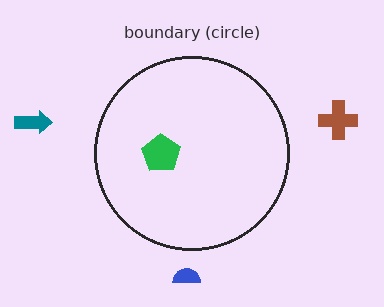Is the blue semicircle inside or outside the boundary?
Outside.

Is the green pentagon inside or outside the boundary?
Inside.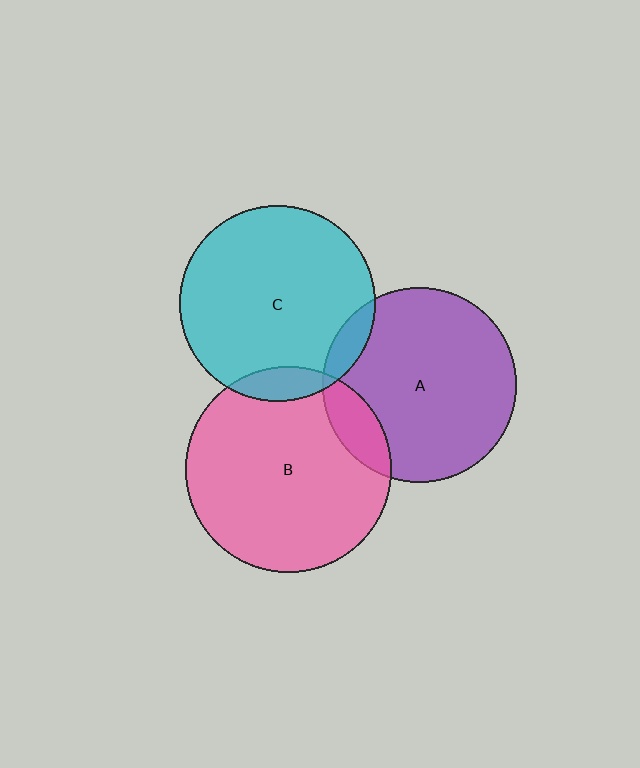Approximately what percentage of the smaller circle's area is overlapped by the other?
Approximately 10%.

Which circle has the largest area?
Circle B (pink).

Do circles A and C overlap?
Yes.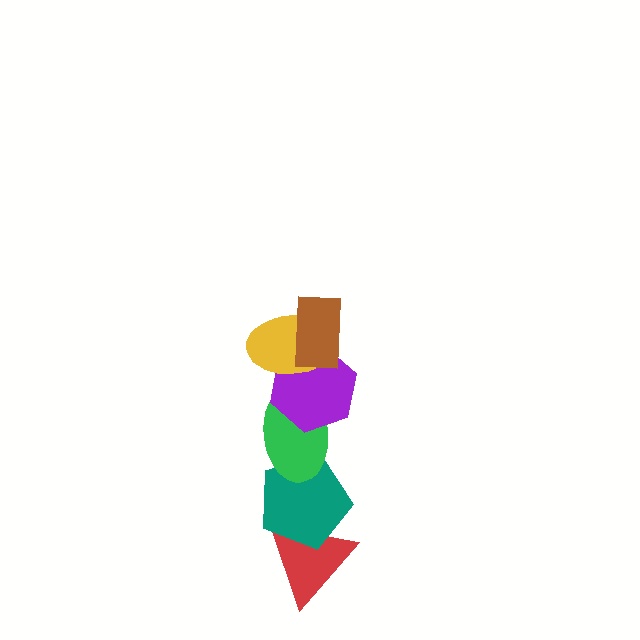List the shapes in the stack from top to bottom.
From top to bottom: the brown rectangle, the yellow ellipse, the purple hexagon, the green ellipse, the teal pentagon, the red triangle.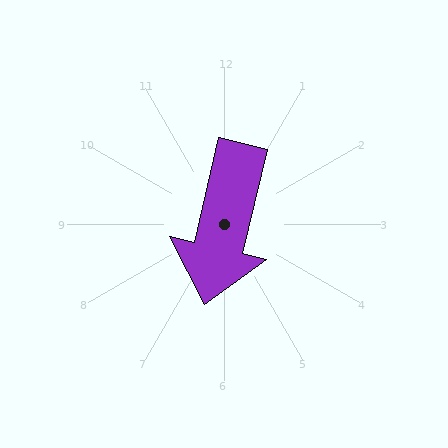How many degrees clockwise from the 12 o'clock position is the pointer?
Approximately 193 degrees.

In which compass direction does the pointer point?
South.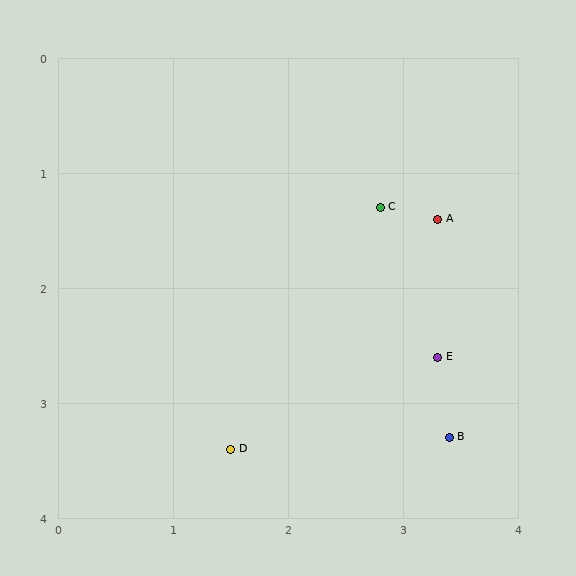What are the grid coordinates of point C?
Point C is at approximately (2.8, 1.3).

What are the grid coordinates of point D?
Point D is at approximately (1.5, 3.4).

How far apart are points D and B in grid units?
Points D and B are about 1.9 grid units apart.